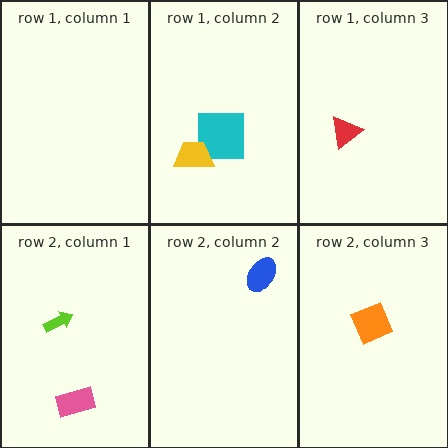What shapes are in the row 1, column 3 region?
The red triangle.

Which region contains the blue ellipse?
The row 2, column 2 region.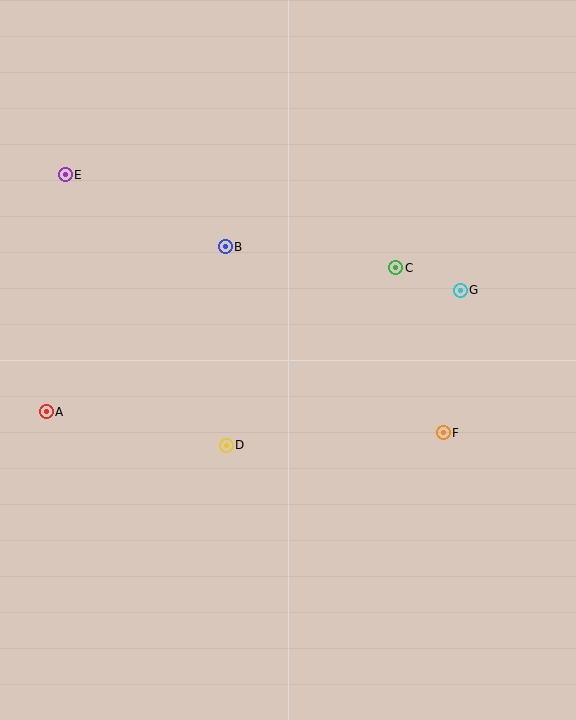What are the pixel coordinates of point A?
Point A is at (46, 412).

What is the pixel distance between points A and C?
The distance between A and C is 378 pixels.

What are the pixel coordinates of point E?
Point E is at (65, 175).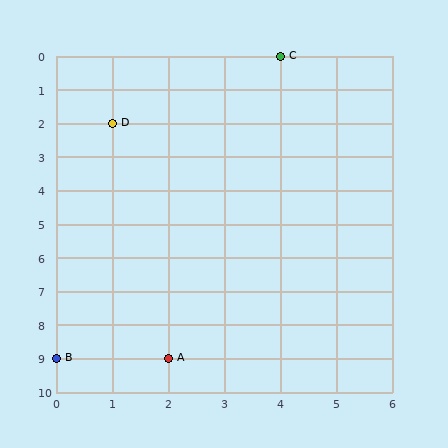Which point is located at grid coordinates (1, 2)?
Point D is at (1, 2).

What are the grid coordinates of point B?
Point B is at grid coordinates (0, 9).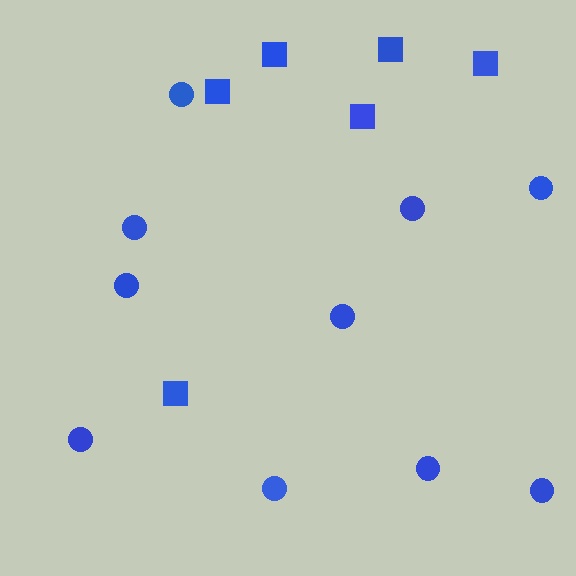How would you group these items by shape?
There are 2 groups: one group of circles (10) and one group of squares (6).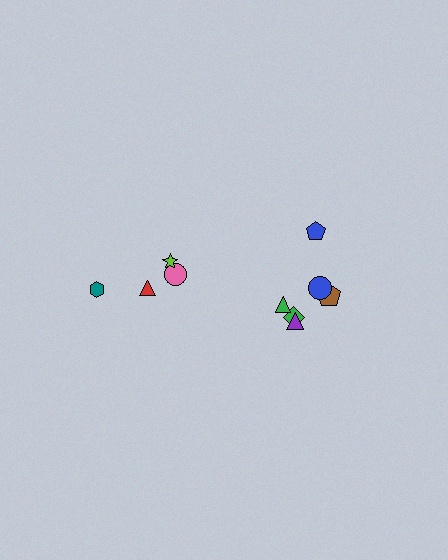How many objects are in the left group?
There are 4 objects.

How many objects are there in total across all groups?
There are 10 objects.